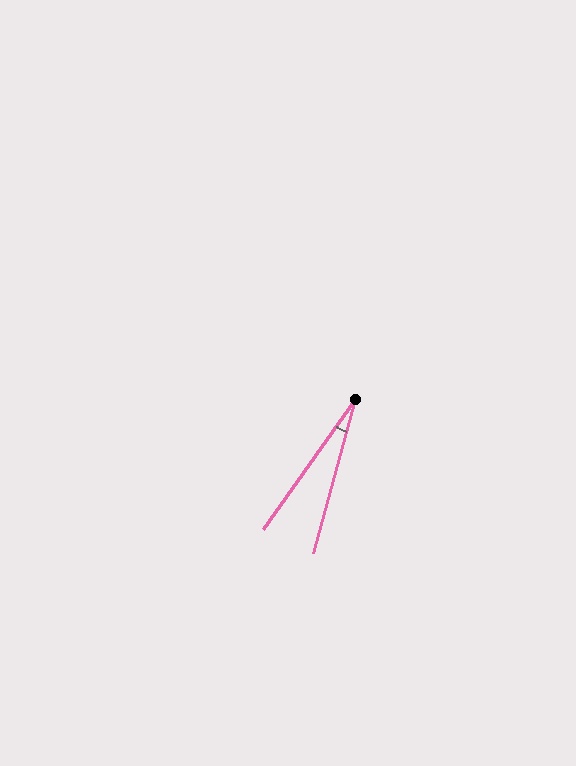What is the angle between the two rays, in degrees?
Approximately 20 degrees.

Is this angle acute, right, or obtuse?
It is acute.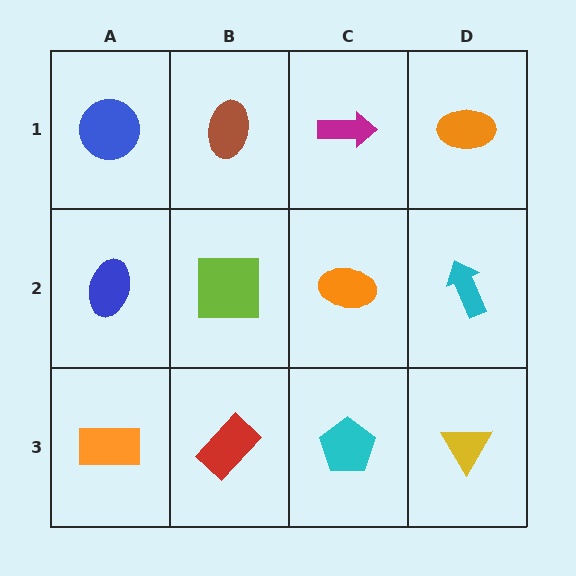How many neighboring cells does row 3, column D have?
2.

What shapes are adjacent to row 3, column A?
A blue ellipse (row 2, column A), a red rectangle (row 3, column B).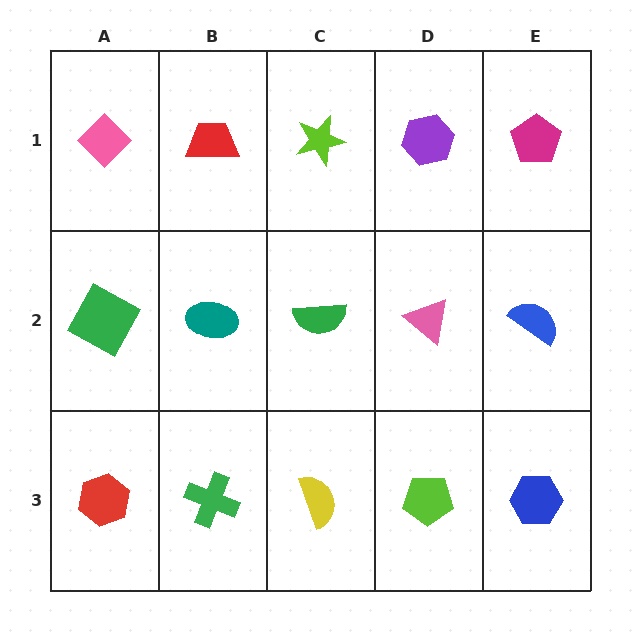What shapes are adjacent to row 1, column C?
A green semicircle (row 2, column C), a red trapezoid (row 1, column B), a purple hexagon (row 1, column D).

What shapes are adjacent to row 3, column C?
A green semicircle (row 2, column C), a green cross (row 3, column B), a lime pentagon (row 3, column D).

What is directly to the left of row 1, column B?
A pink diamond.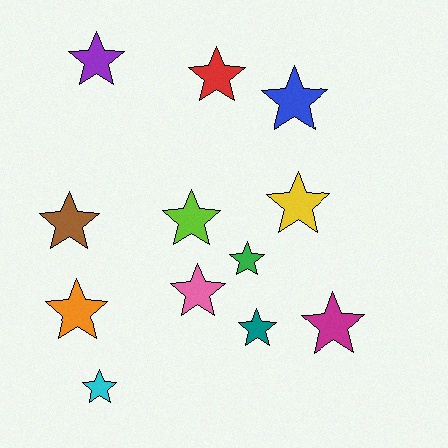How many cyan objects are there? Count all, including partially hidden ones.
There is 1 cyan object.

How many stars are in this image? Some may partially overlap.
There are 12 stars.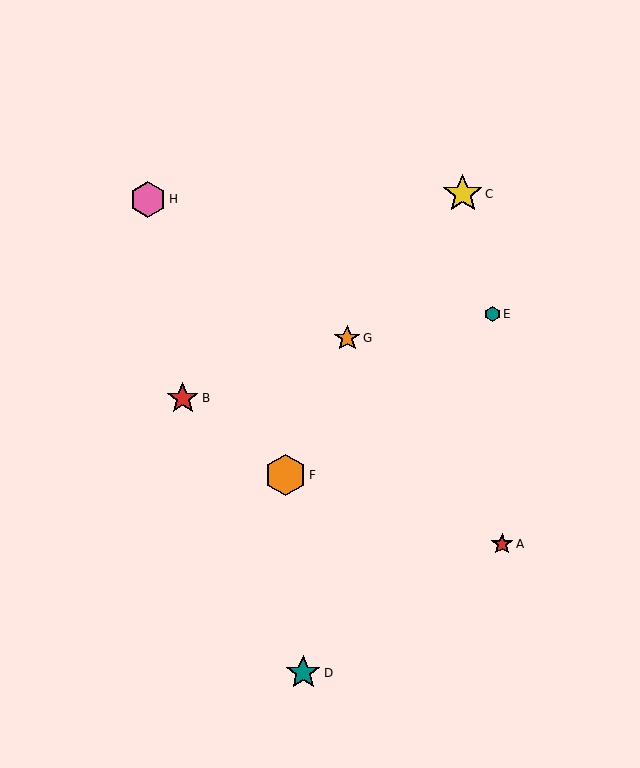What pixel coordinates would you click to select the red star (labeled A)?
Click at (502, 544) to select the red star A.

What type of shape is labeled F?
Shape F is an orange hexagon.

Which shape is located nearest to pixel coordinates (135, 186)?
The pink hexagon (labeled H) at (148, 199) is nearest to that location.